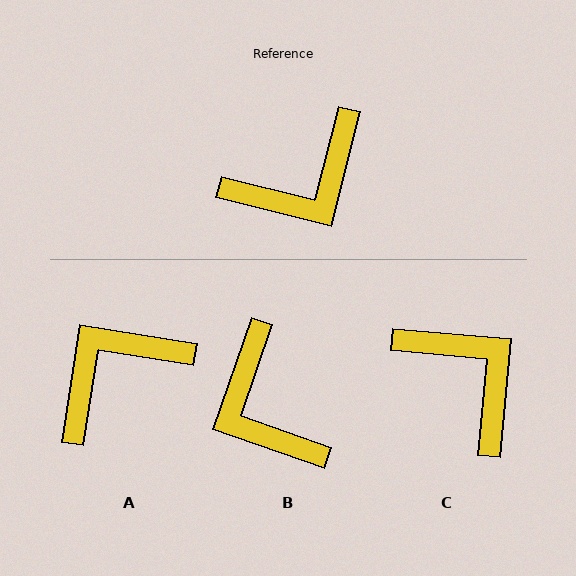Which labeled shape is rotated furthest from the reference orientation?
A, about 175 degrees away.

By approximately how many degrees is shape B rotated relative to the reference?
Approximately 95 degrees clockwise.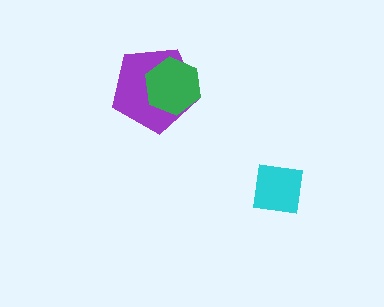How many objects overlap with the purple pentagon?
1 object overlaps with the purple pentagon.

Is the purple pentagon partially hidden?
Yes, it is partially covered by another shape.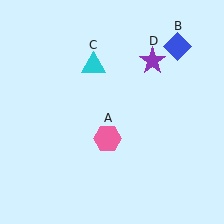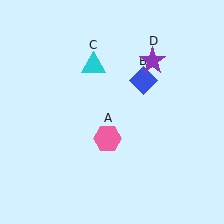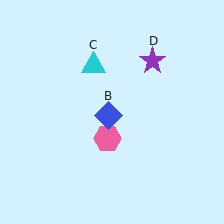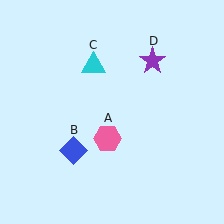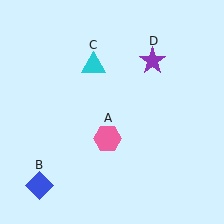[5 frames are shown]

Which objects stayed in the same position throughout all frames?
Pink hexagon (object A) and cyan triangle (object C) and purple star (object D) remained stationary.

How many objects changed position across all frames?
1 object changed position: blue diamond (object B).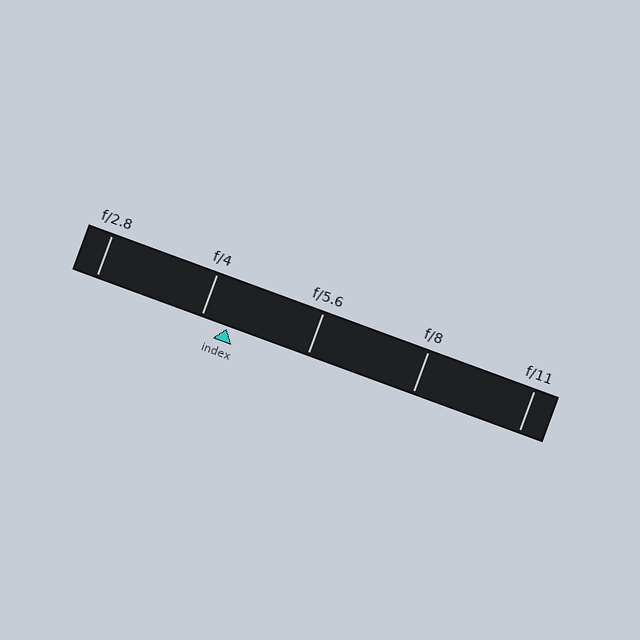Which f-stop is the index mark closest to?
The index mark is closest to f/4.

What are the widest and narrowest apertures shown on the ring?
The widest aperture shown is f/2.8 and the narrowest is f/11.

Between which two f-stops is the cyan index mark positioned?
The index mark is between f/4 and f/5.6.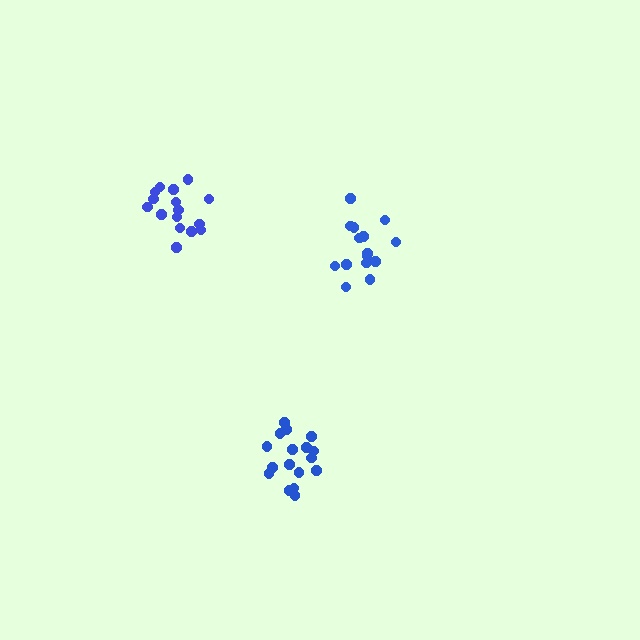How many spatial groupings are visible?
There are 3 spatial groupings.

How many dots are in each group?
Group 1: 16 dots, Group 2: 15 dots, Group 3: 18 dots (49 total).